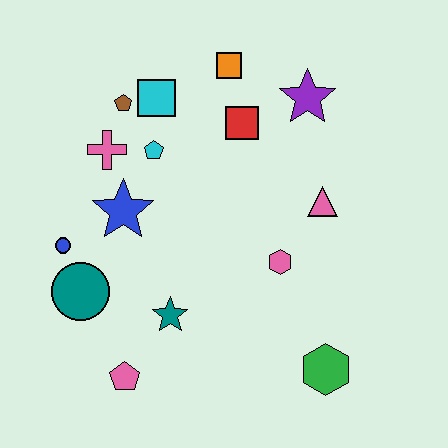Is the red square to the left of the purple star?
Yes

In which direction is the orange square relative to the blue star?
The orange square is above the blue star.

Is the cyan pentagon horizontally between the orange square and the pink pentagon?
Yes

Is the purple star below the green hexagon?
No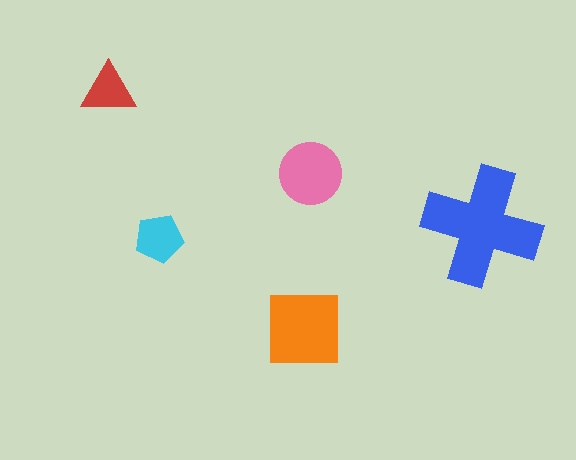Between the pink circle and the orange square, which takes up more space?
The orange square.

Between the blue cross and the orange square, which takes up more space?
The blue cross.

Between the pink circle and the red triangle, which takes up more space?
The pink circle.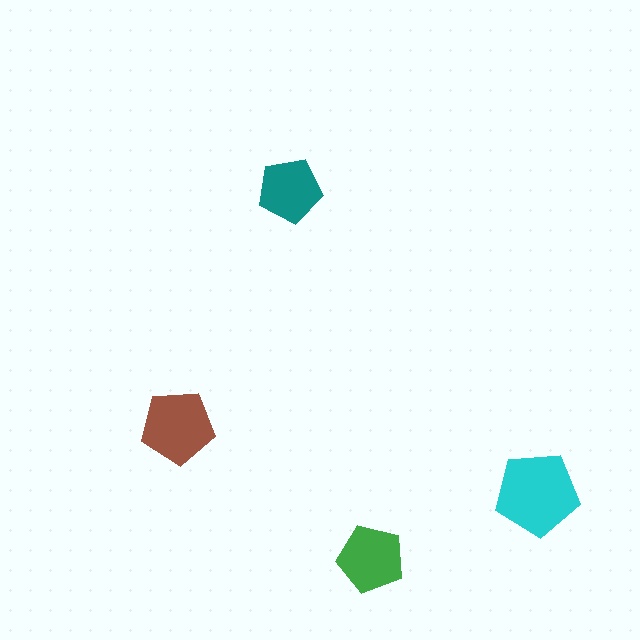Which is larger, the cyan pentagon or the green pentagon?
The cyan one.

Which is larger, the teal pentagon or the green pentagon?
The green one.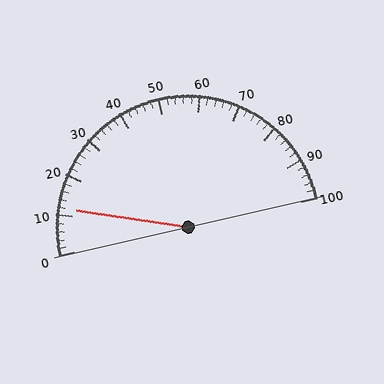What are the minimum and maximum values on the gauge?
The gauge ranges from 0 to 100.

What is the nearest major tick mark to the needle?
The nearest major tick mark is 10.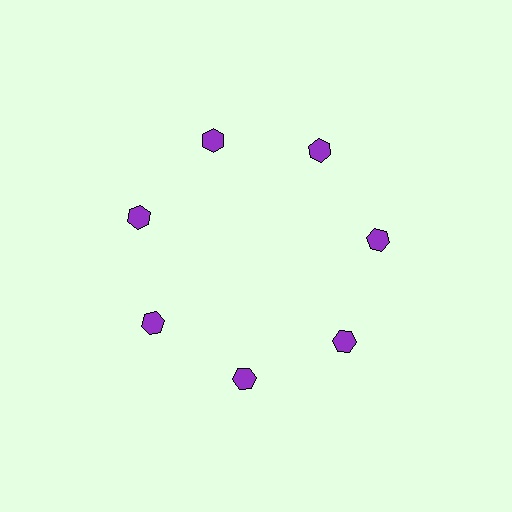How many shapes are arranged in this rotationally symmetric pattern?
There are 7 shapes, arranged in 7 groups of 1.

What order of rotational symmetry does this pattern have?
This pattern has 7-fold rotational symmetry.